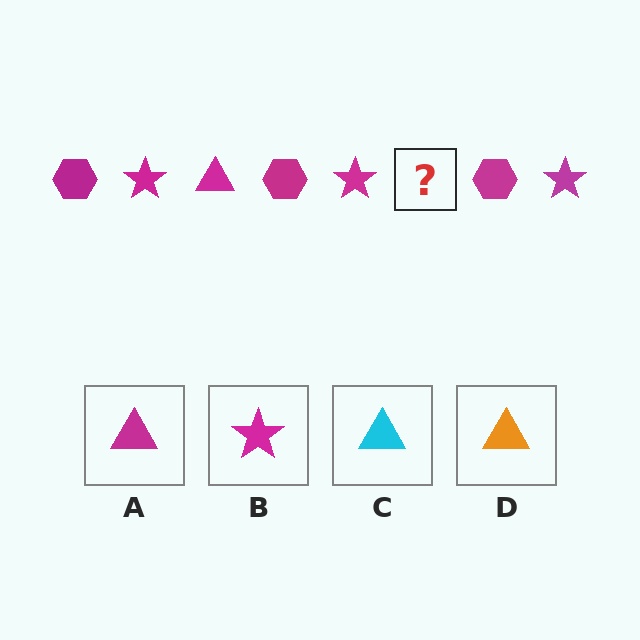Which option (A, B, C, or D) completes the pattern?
A.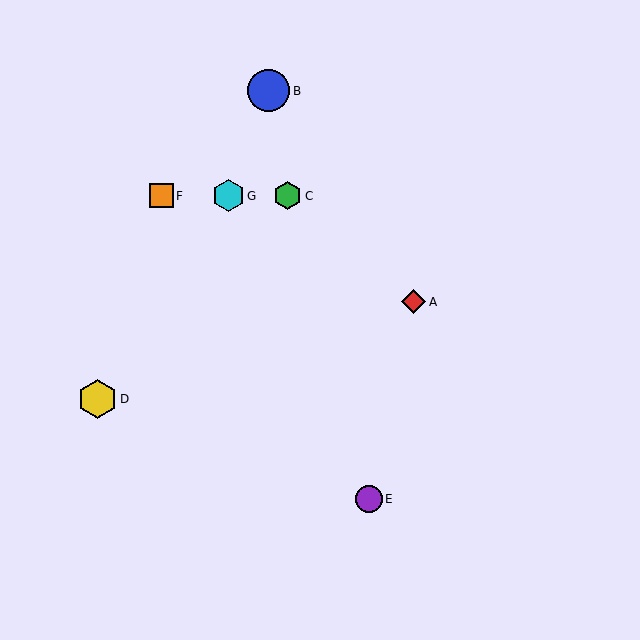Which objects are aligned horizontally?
Objects C, F, G are aligned horizontally.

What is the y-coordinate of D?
Object D is at y≈399.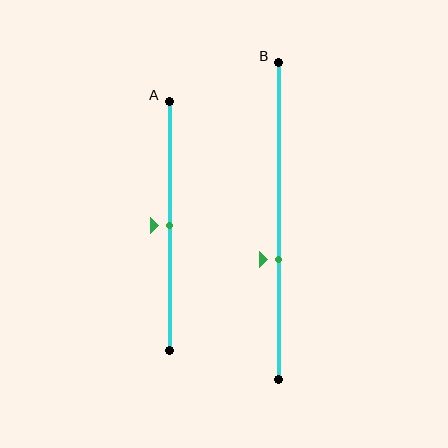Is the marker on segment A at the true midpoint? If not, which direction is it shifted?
Yes, the marker on segment A is at the true midpoint.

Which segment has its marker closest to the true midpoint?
Segment A has its marker closest to the true midpoint.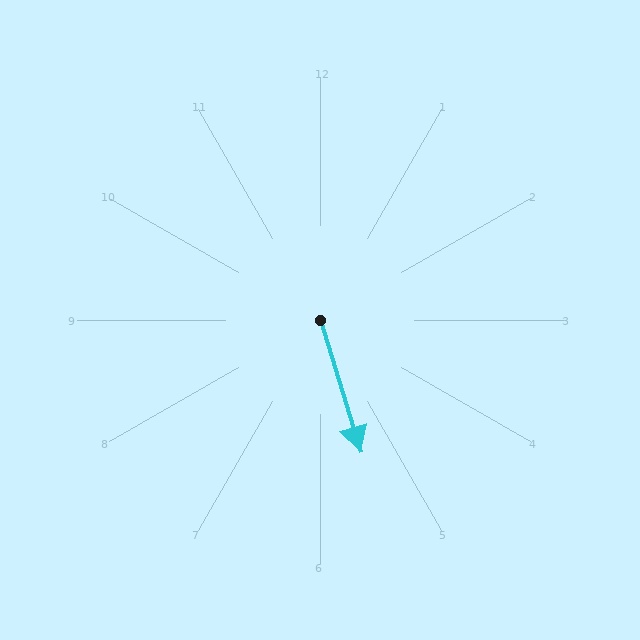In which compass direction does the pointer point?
South.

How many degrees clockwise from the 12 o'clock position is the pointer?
Approximately 163 degrees.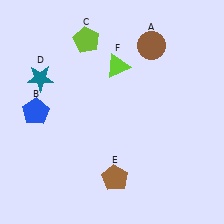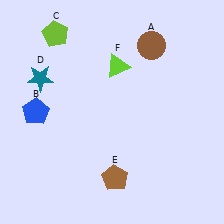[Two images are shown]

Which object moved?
The lime pentagon (C) moved left.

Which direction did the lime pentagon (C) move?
The lime pentagon (C) moved left.